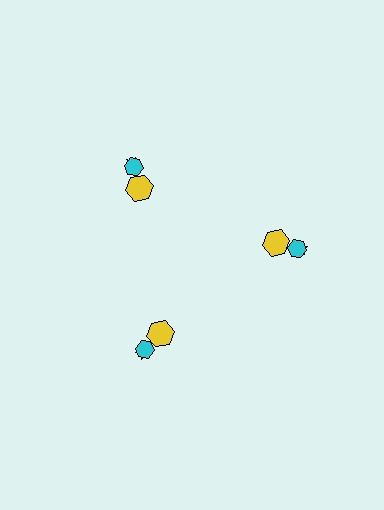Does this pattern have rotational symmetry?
Yes, this pattern has 3-fold rotational symmetry. It looks the same after rotating 120 degrees around the center.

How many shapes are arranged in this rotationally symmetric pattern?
There are 9 shapes, arranged in 3 groups of 3.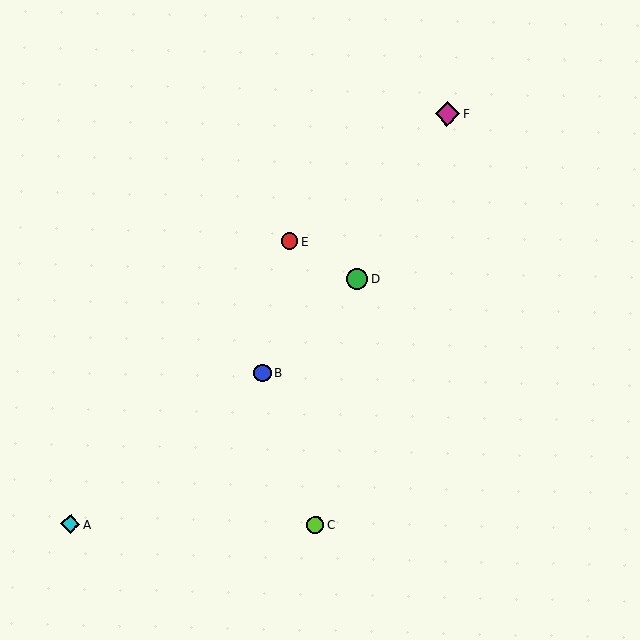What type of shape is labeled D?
Shape D is a green circle.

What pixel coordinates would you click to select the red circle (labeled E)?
Click at (289, 241) to select the red circle E.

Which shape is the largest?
The magenta diamond (labeled F) is the largest.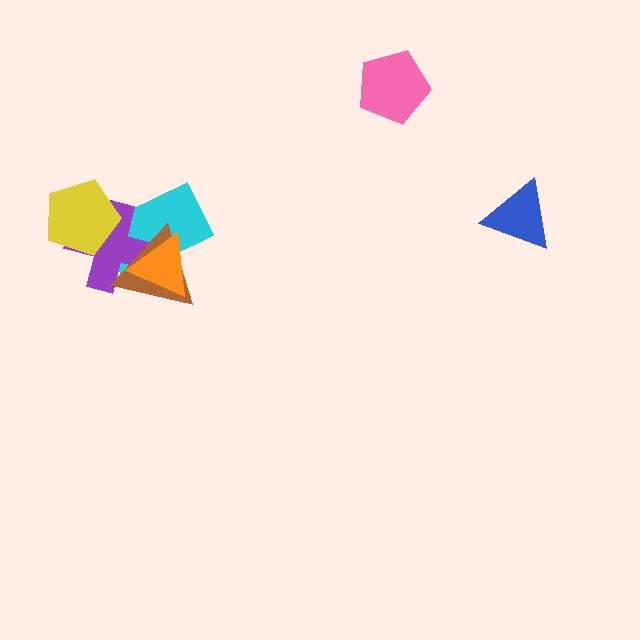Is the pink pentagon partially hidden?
No, no other shape covers it.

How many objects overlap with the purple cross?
4 objects overlap with the purple cross.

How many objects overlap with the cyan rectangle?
4 objects overlap with the cyan rectangle.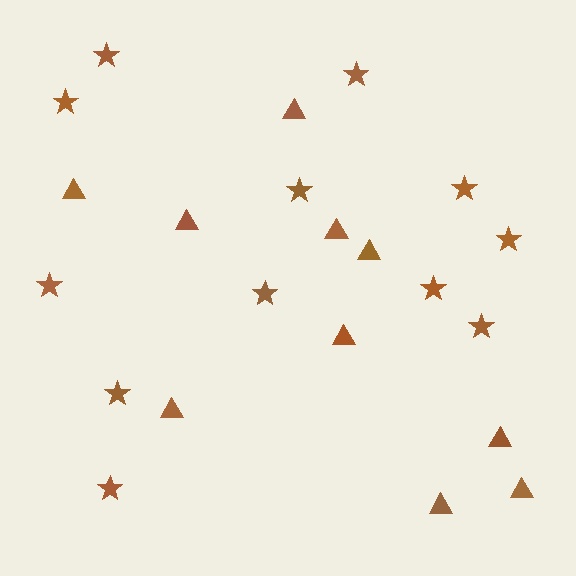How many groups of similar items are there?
There are 2 groups: one group of triangles (10) and one group of stars (12).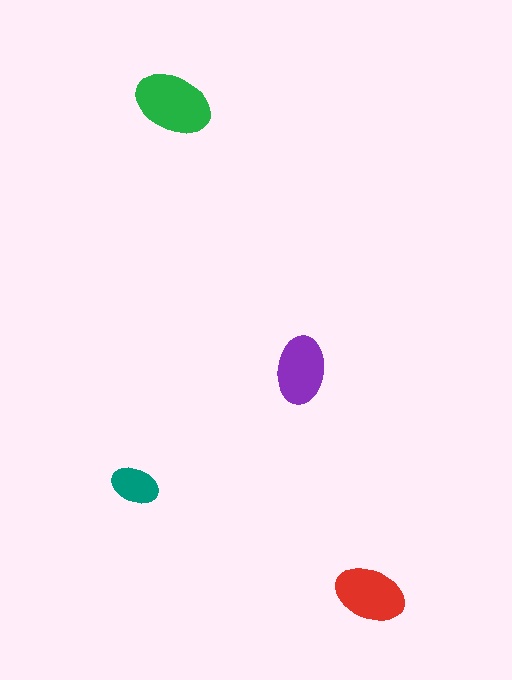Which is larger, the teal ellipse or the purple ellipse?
The purple one.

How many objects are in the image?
There are 4 objects in the image.